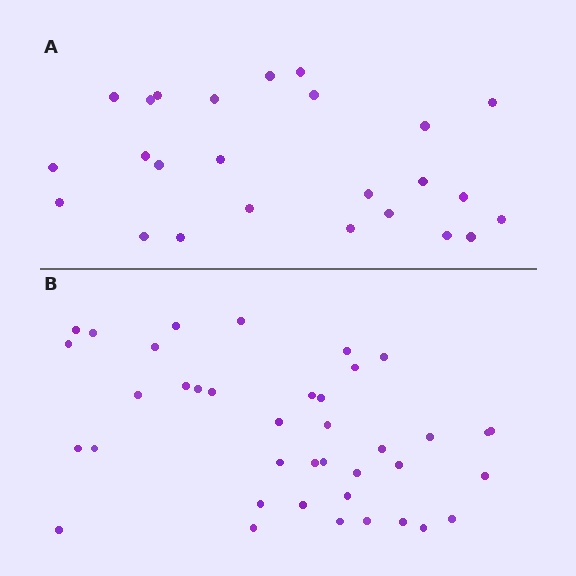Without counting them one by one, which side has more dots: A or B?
Region B (the bottom region) has more dots.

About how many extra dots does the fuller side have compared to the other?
Region B has approximately 15 more dots than region A.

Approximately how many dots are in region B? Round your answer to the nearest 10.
About 40 dots. (The exact count is 39, which rounds to 40.)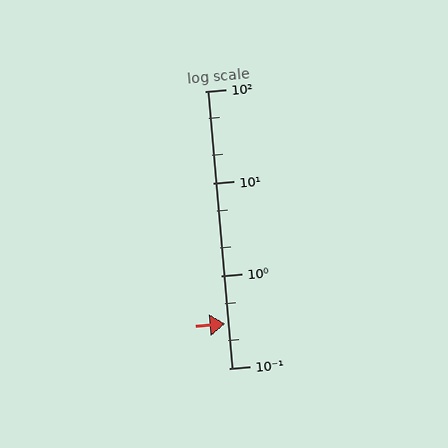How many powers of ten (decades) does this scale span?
The scale spans 3 decades, from 0.1 to 100.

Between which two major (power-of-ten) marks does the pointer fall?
The pointer is between 0.1 and 1.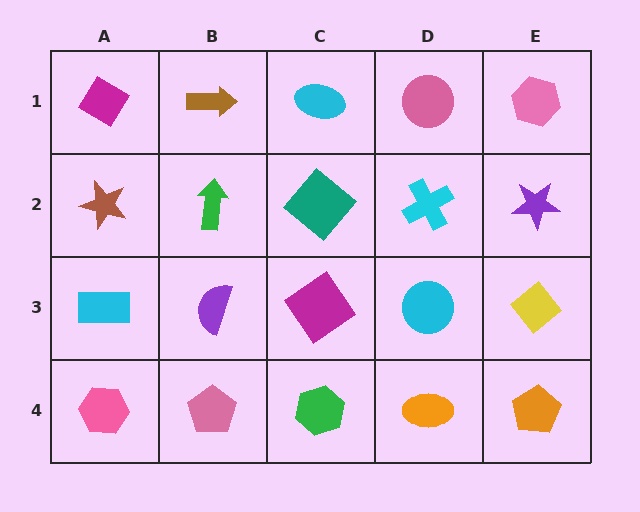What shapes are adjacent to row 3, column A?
A brown star (row 2, column A), a pink hexagon (row 4, column A), a purple semicircle (row 3, column B).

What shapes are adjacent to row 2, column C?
A cyan ellipse (row 1, column C), a magenta diamond (row 3, column C), a green arrow (row 2, column B), a cyan cross (row 2, column D).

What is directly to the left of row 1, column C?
A brown arrow.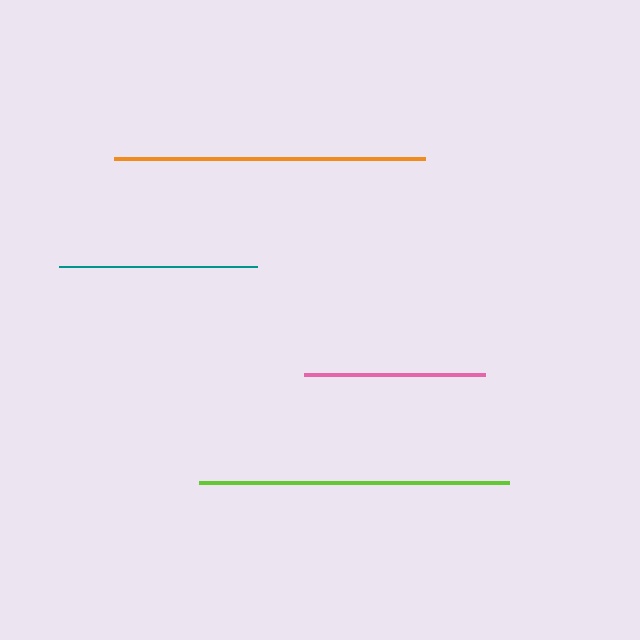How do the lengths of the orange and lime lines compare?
The orange and lime lines are approximately the same length.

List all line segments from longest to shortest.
From longest to shortest: orange, lime, teal, pink.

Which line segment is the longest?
The orange line is the longest at approximately 311 pixels.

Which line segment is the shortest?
The pink line is the shortest at approximately 181 pixels.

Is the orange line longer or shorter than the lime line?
The orange line is longer than the lime line.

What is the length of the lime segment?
The lime segment is approximately 309 pixels long.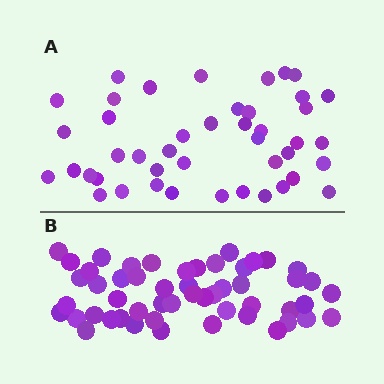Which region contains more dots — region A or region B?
Region B (the bottom region) has more dots.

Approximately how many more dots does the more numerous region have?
Region B has roughly 8 or so more dots than region A.